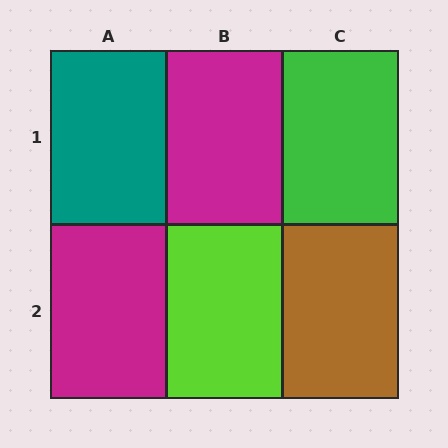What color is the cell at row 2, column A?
Magenta.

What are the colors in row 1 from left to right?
Teal, magenta, green.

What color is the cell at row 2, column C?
Brown.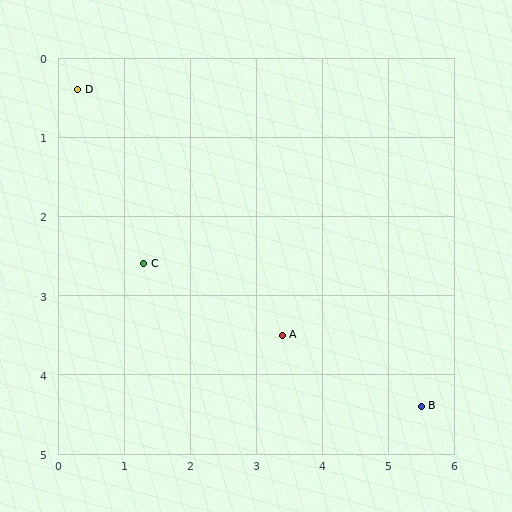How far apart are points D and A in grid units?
Points D and A are about 4.4 grid units apart.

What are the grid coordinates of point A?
Point A is at approximately (3.4, 3.5).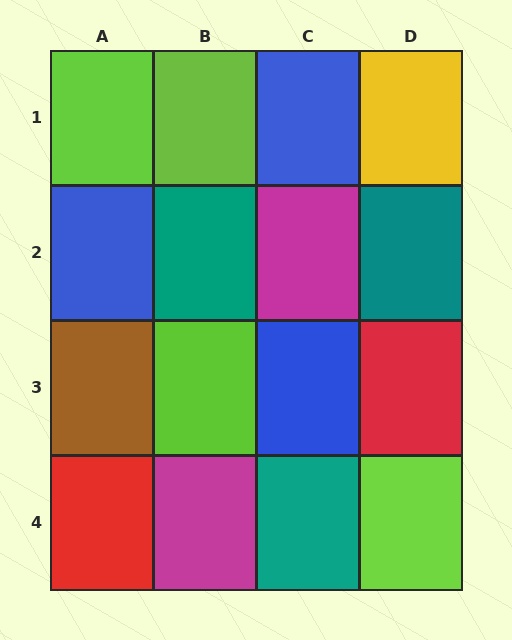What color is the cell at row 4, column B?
Magenta.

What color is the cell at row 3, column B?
Lime.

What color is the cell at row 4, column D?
Lime.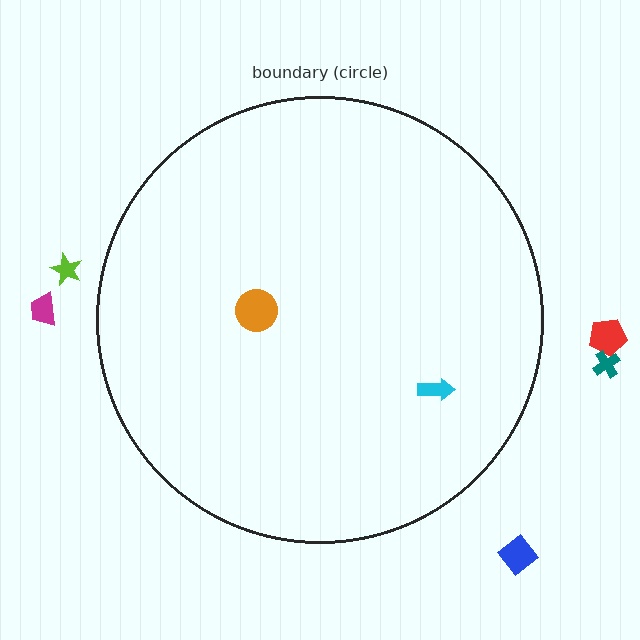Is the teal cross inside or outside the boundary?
Outside.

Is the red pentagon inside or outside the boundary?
Outside.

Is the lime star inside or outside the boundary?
Outside.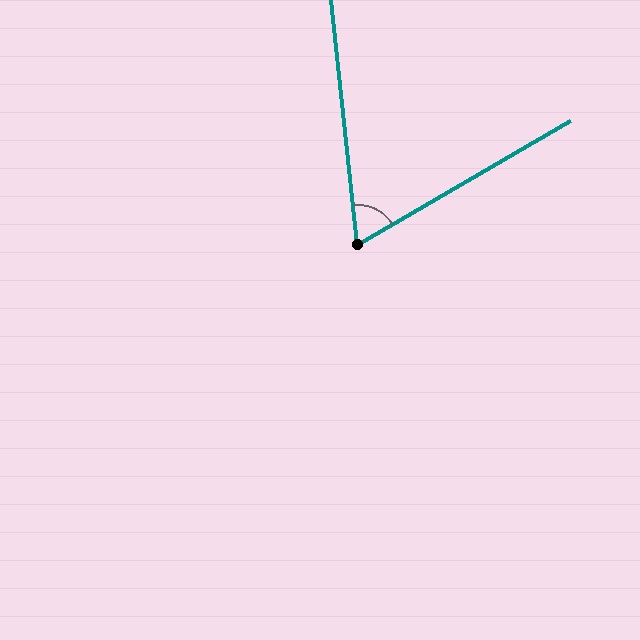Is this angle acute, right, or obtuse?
It is acute.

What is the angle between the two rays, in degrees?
Approximately 66 degrees.